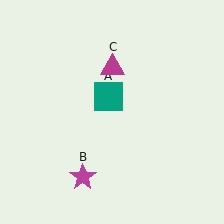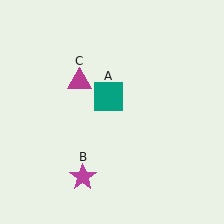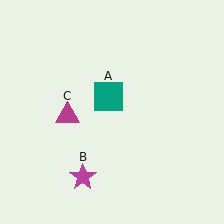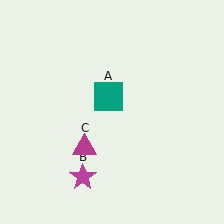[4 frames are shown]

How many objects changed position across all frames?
1 object changed position: magenta triangle (object C).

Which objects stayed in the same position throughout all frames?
Teal square (object A) and magenta star (object B) remained stationary.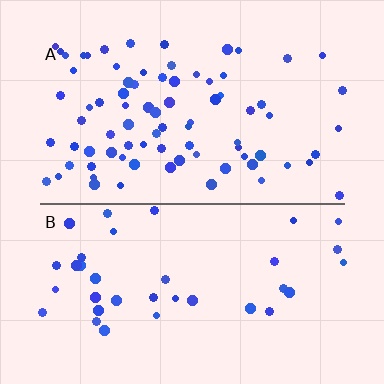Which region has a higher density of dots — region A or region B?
A (the top).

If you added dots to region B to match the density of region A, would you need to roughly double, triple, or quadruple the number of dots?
Approximately double.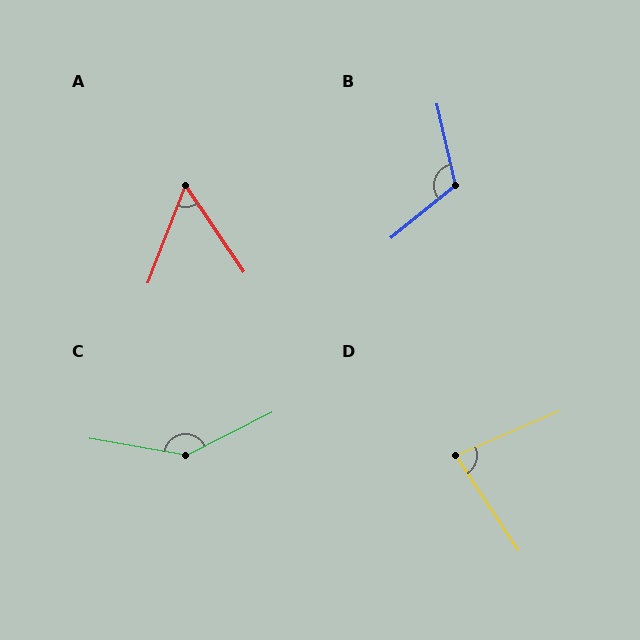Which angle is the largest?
C, at approximately 143 degrees.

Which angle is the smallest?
A, at approximately 56 degrees.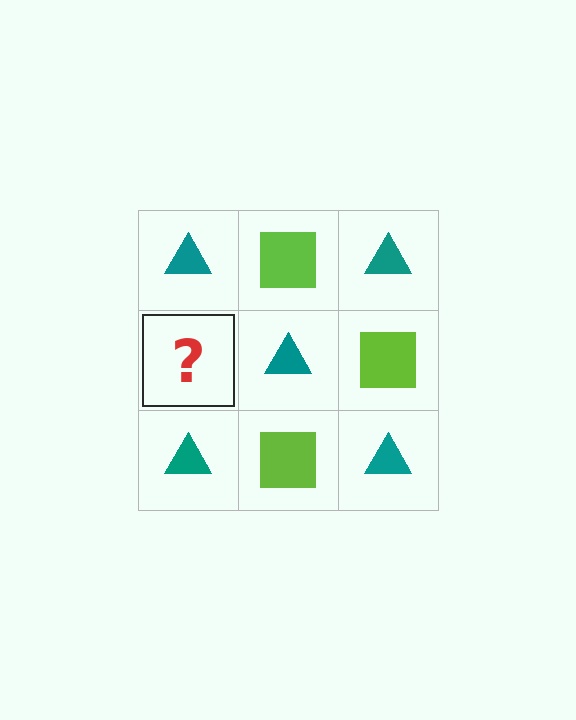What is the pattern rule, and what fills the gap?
The rule is that it alternates teal triangle and lime square in a checkerboard pattern. The gap should be filled with a lime square.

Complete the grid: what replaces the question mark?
The question mark should be replaced with a lime square.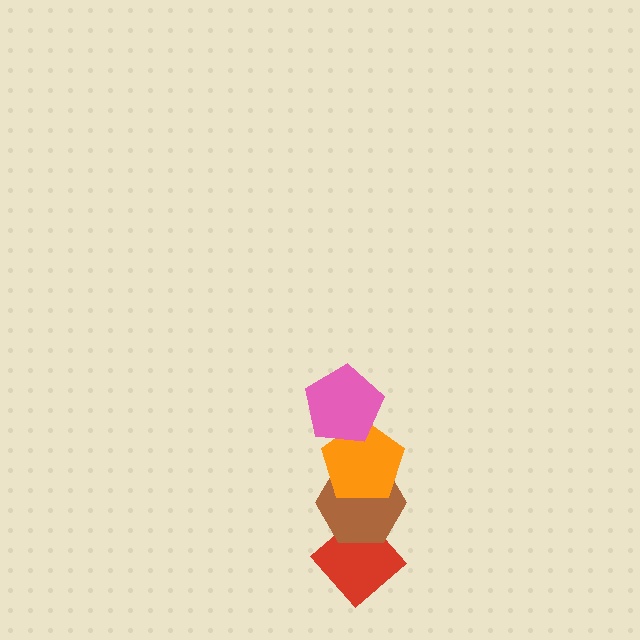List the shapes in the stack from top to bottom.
From top to bottom: the pink pentagon, the orange pentagon, the brown hexagon, the red diamond.